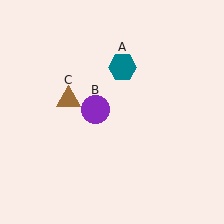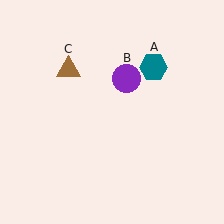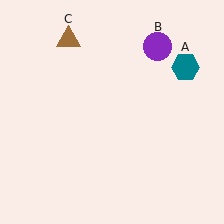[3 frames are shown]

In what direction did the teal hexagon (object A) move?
The teal hexagon (object A) moved right.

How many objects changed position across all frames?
3 objects changed position: teal hexagon (object A), purple circle (object B), brown triangle (object C).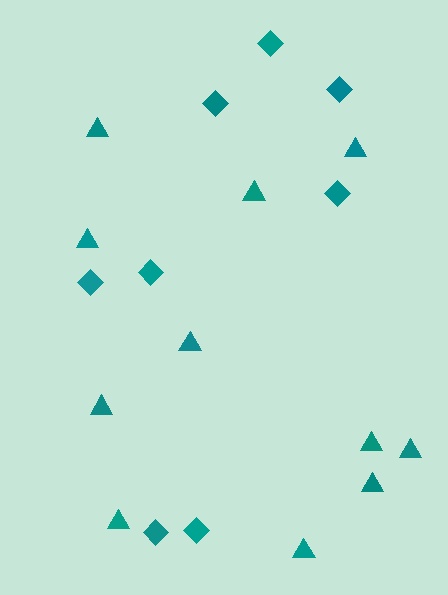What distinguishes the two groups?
There are 2 groups: one group of diamonds (8) and one group of triangles (11).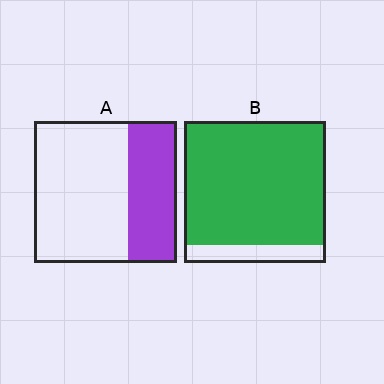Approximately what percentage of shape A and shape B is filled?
A is approximately 35% and B is approximately 85%.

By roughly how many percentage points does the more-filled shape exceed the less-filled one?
By roughly 55 percentage points (B over A).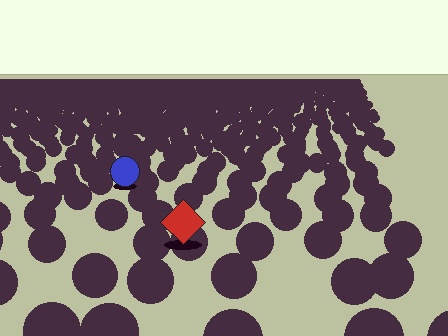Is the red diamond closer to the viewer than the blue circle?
Yes. The red diamond is closer — you can tell from the texture gradient: the ground texture is coarser near it.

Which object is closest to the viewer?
The red diamond is closest. The texture marks near it are larger and more spread out.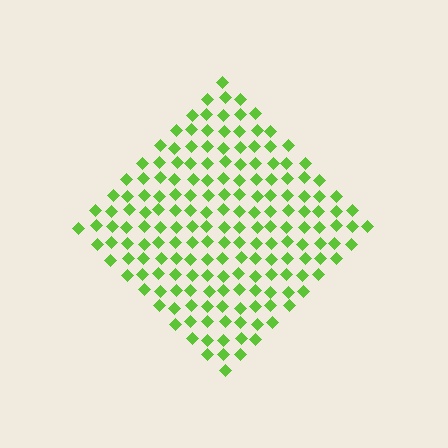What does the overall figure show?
The overall figure shows a diamond.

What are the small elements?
The small elements are diamonds.